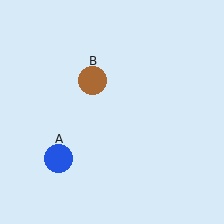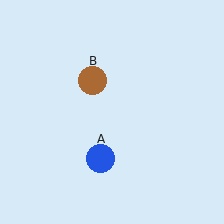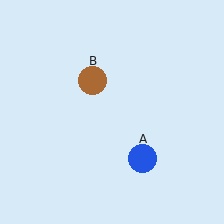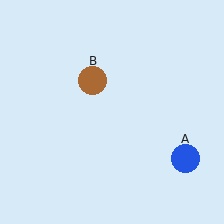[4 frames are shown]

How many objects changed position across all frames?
1 object changed position: blue circle (object A).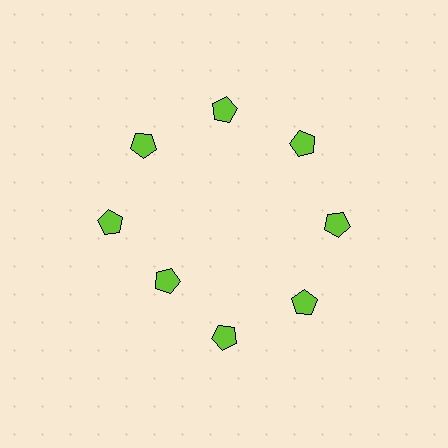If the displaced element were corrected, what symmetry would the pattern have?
It would have 8-fold rotational symmetry — the pattern would map onto itself every 45 degrees.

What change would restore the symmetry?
The symmetry would be restored by moving it outward, back onto the ring so that all 8 pentagons sit at equal angles and equal distance from the center.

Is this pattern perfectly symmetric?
No. The 8 lime pentagons are arranged in a ring, but one element near the 8 o'clock position is pulled inward toward the center, breaking the 8-fold rotational symmetry.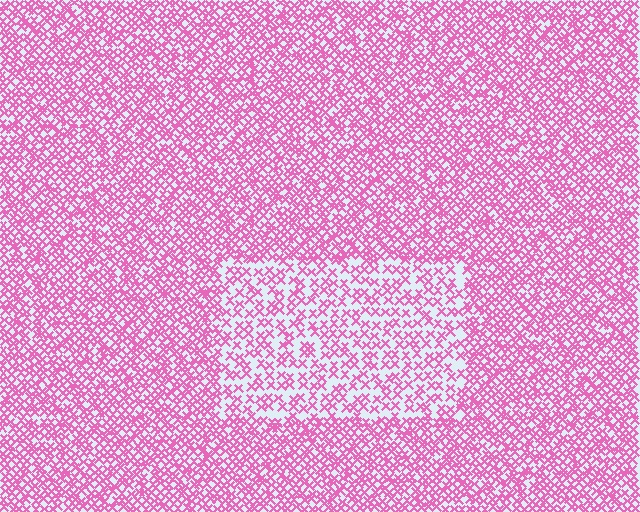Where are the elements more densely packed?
The elements are more densely packed outside the rectangle boundary.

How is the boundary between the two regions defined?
The boundary is defined by a change in element density (approximately 1.8x ratio). All elements are the same color, size, and shape.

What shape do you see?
I see a rectangle.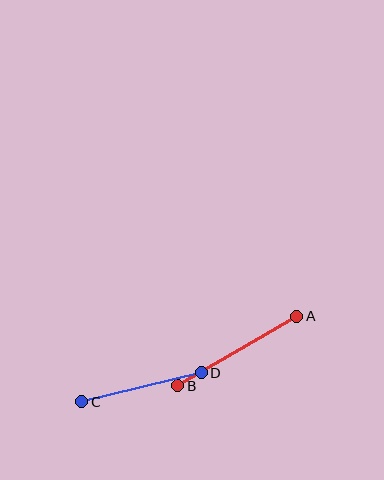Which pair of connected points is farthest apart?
Points A and B are farthest apart.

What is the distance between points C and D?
The distance is approximately 123 pixels.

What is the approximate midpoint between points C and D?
The midpoint is at approximately (142, 387) pixels.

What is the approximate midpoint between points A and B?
The midpoint is at approximately (237, 351) pixels.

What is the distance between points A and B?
The distance is approximately 138 pixels.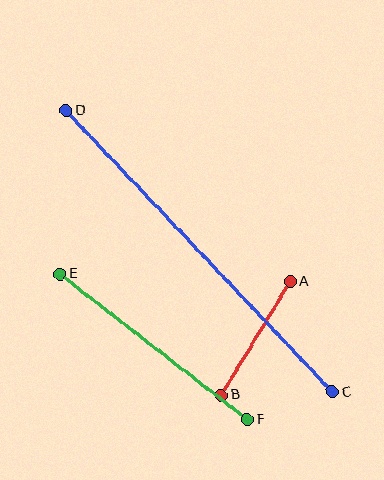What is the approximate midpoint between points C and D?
The midpoint is at approximately (199, 251) pixels.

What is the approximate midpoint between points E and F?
The midpoint is at approximately (154, 347) pixels.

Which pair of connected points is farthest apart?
Points C and D are farthest apart.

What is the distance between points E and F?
The distance is approximately 238 pixels.